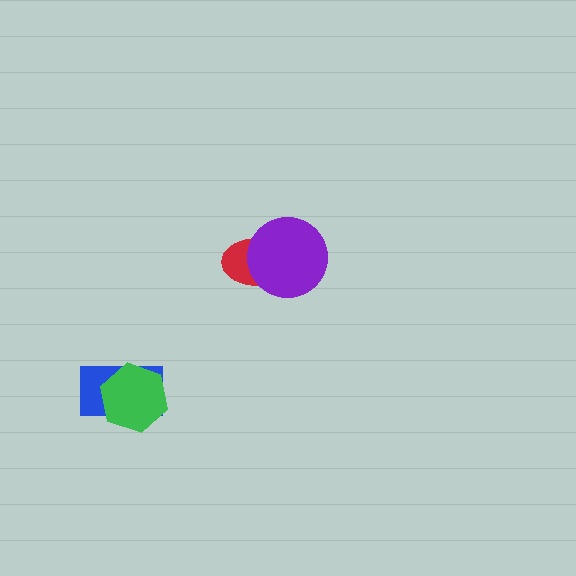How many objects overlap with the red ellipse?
1 object overlaps with the red ellipse.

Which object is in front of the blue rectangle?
The green hexagon is in front of the blue rectangle.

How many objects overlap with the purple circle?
1 object overlaps with the purple circle.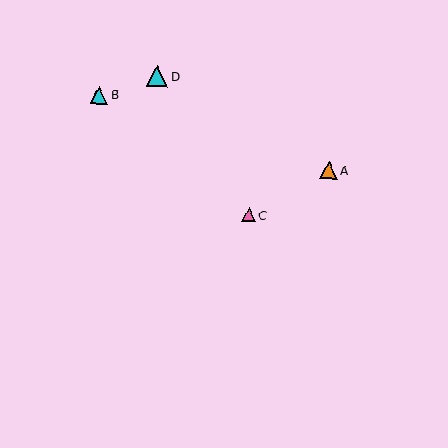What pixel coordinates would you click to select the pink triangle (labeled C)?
Click at (249, 215) to select the pink triangle C.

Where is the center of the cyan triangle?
The center of the cyan triangle is at (99, 95).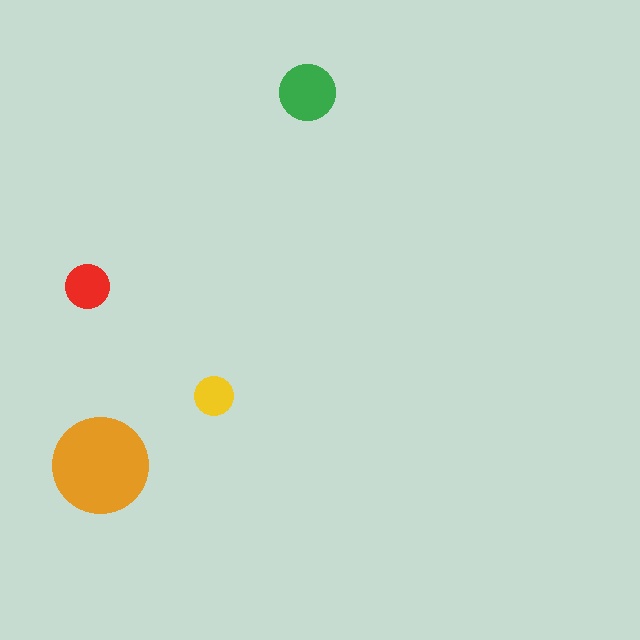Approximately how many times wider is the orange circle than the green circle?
About 1.5 times wider.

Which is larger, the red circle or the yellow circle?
The red one.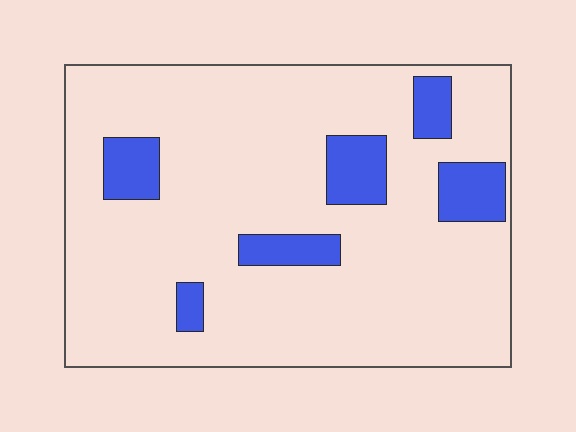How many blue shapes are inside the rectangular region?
6.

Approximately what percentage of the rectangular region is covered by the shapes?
Approximately 15%.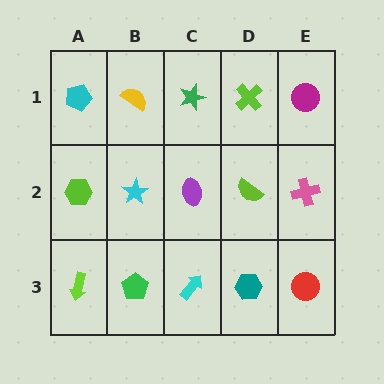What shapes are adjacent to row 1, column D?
A lime semicircle (row 2, column D), a green star (row 1, column C), a magenta circle (row 1, column E).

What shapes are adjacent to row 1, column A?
A lime hexagon (row 2, column A), a yellow semicircle (row 1, column B).